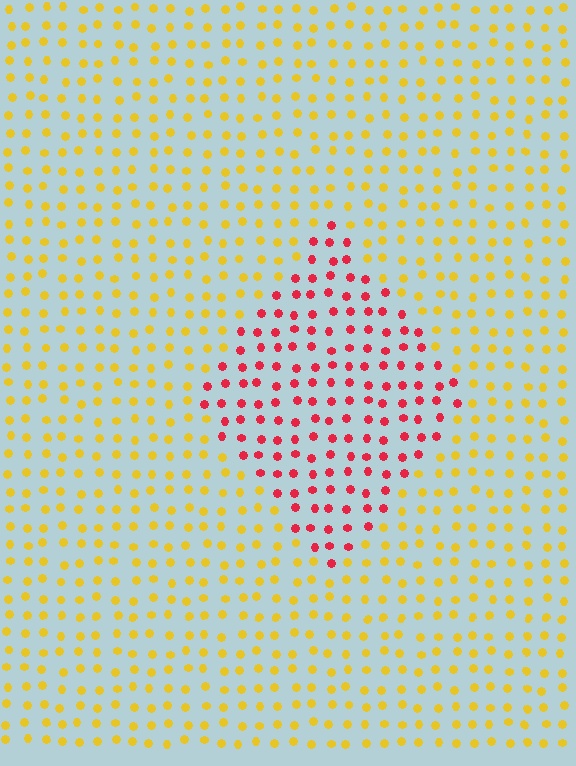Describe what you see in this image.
The image is filled with small yellow elements in a uniform arrangement. A diamond-shaped region is visible where the elements are tinted to a slightly different hue, forming a subtle color boundary.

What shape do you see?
I see a diamond.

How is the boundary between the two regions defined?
The boundary is defined purely by a slight shift in hue (about 60 degrees). Spacing, size, and orientation are identical on both sides.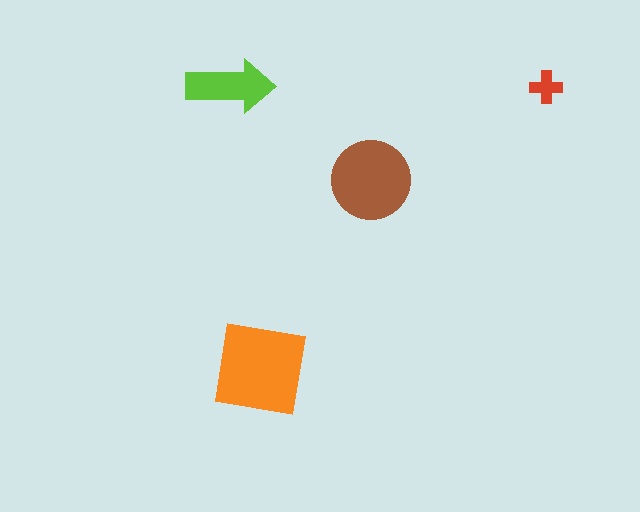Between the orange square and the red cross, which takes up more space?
The orange square.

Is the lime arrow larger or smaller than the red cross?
Larger.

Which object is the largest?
The orange square.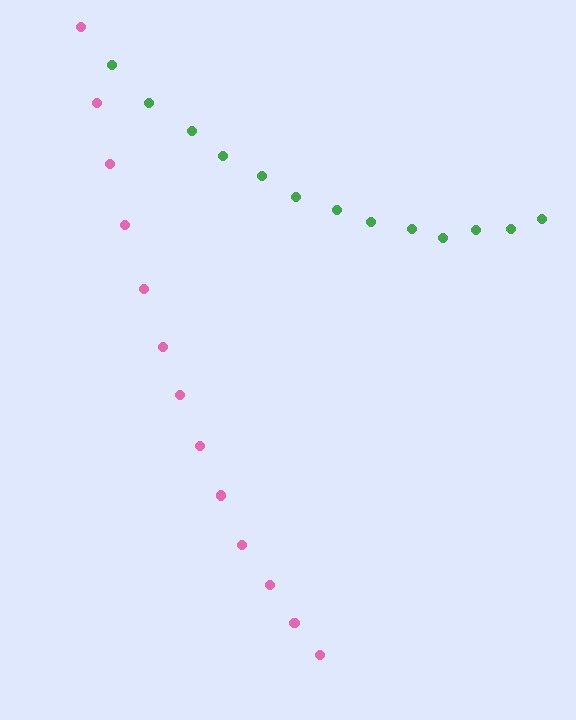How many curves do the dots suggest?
There are 2 distinct paths.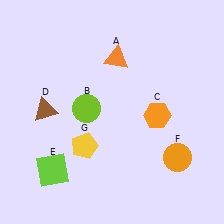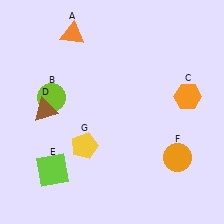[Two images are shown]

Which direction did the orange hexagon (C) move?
The orange hexagon (C) moved right.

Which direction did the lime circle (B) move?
The lime circle (B) moved left.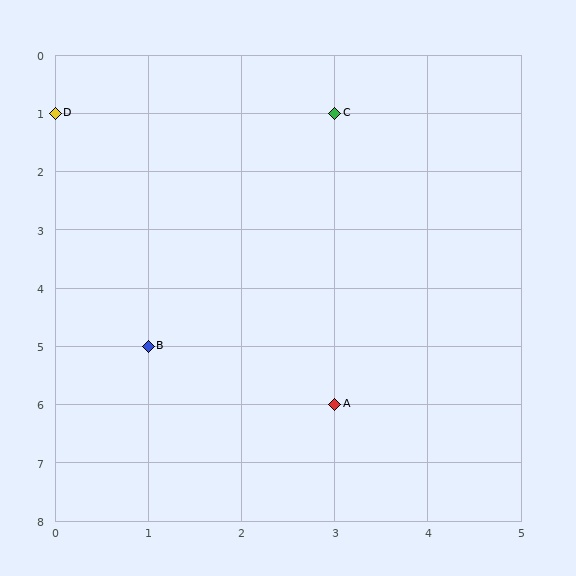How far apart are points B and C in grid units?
Points B and C are 2 columns and 4 rows apart (about 4.5 grid units diagonally).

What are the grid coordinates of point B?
Point B is at grid coordinates (1, 5).